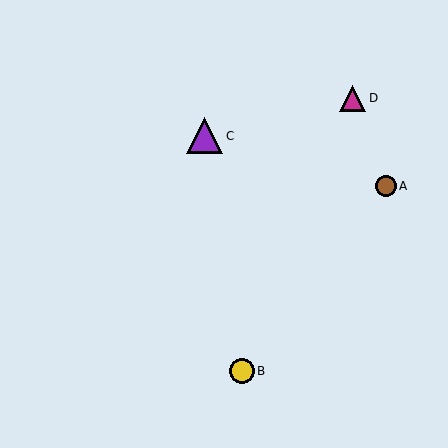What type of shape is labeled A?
Shape A is a brown circle.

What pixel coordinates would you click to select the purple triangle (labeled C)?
Click at (205, 136) to select the purple triangle C.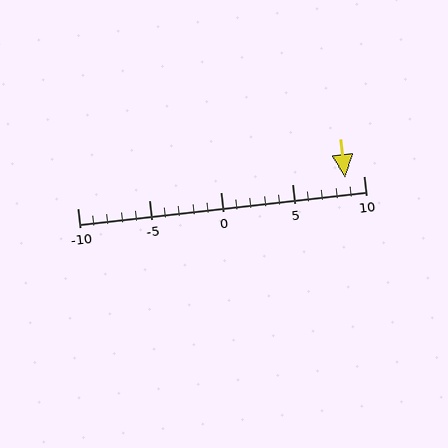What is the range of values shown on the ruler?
The ruler shows values from -10 to 10.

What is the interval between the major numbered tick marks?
The major tick marks are spaced 5 units apart.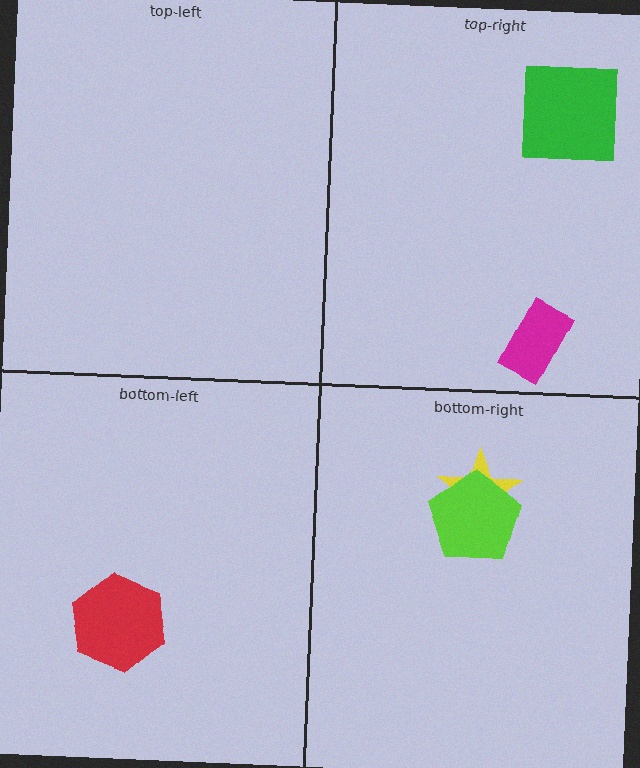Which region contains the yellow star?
The bottom-right region.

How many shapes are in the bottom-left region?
1.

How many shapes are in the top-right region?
2.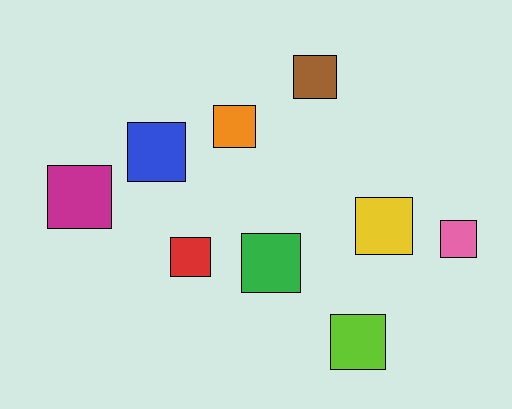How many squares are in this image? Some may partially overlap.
There are 9 squares.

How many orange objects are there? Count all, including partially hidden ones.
There is 1 orange object.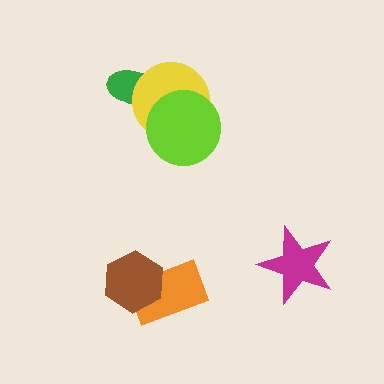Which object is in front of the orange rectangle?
The brown hexagon is in front of the orange rectangle.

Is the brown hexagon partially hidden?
No, no other shape covers it.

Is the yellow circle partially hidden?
Yes, it is partially covered by another shape.